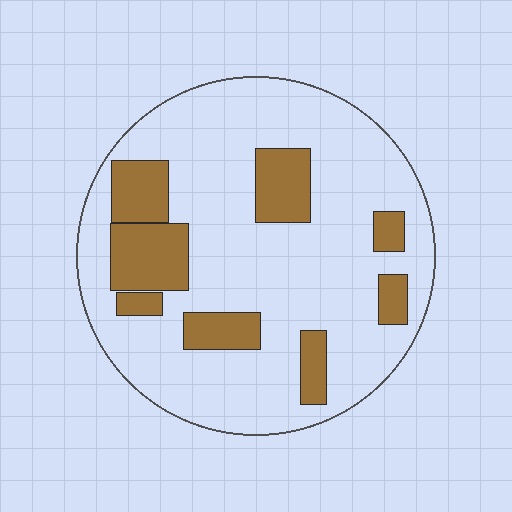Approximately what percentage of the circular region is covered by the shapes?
Approximately 20%.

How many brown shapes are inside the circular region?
8.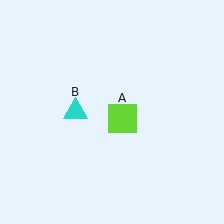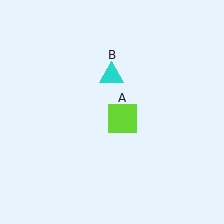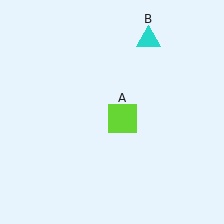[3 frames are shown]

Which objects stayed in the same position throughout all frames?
Lime square (object A) remained stationary.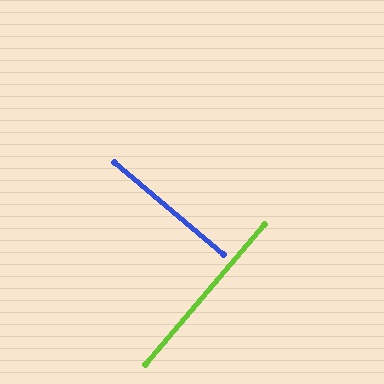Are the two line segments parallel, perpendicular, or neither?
Perpendicular — they meet at approximately 90°.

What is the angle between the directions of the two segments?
Approximately 90 degrees.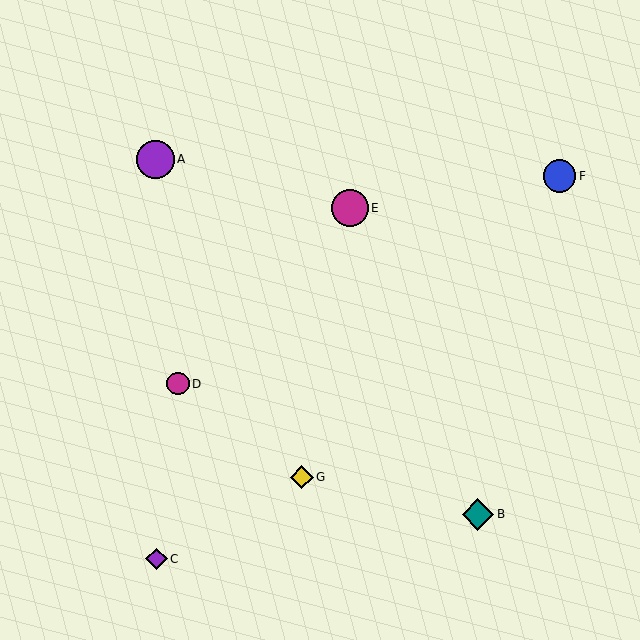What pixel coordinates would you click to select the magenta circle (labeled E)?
Click at (350, 208) to select the magenta circle E.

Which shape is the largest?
The purple circle (labeled A) is the largest.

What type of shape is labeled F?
Shape F is a blue circle.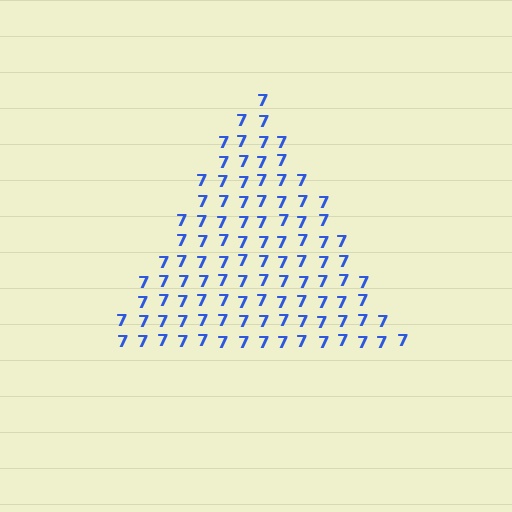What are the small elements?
The small elements are digit 7's.